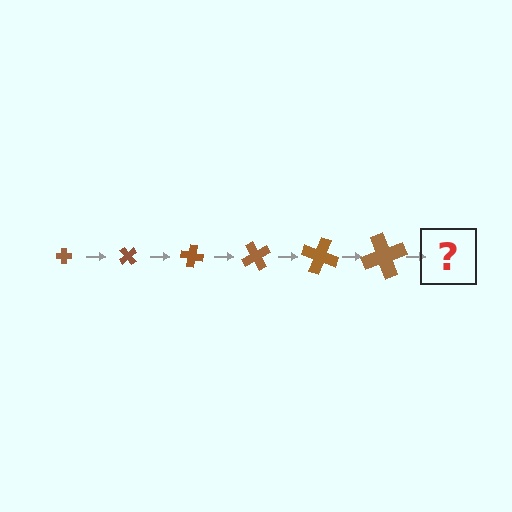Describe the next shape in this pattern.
It should be a cross, larger than the previous one and rotated 300 degrees from the start.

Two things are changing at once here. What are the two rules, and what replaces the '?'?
The two rules are that the cross grows larger each step and it rotates 50 degrees each step. The '?' should be a cross, larger than the previous one and rotated 300 degrees from the start.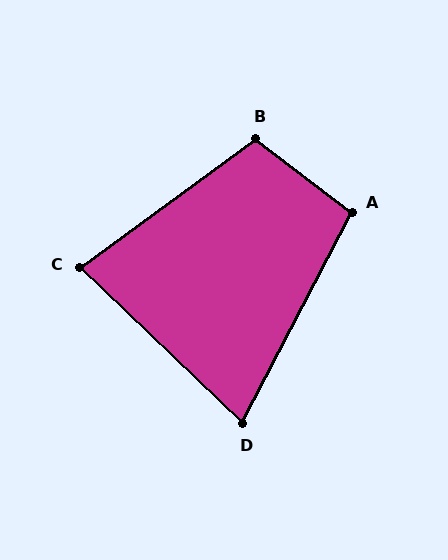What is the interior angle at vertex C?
Approximately 80 degrees (acute).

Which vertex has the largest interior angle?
B, at approximately 106 degrees.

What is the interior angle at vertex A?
Approximately 100 degrees (obtuse).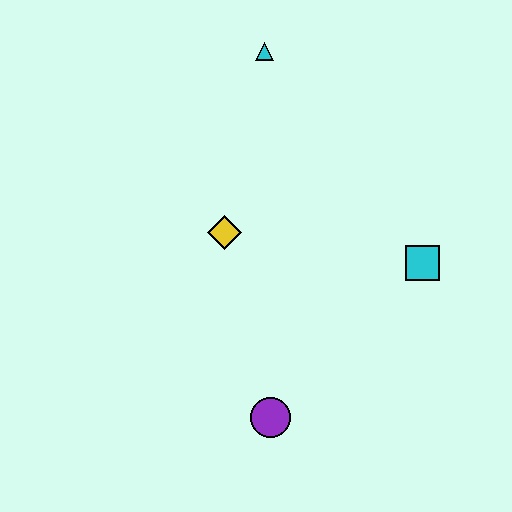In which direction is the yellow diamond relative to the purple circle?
The yellow diamond is above the purple circle.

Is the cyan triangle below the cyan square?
No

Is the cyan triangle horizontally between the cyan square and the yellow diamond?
Yes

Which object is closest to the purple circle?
The yellow diamond is closest to the purple circle.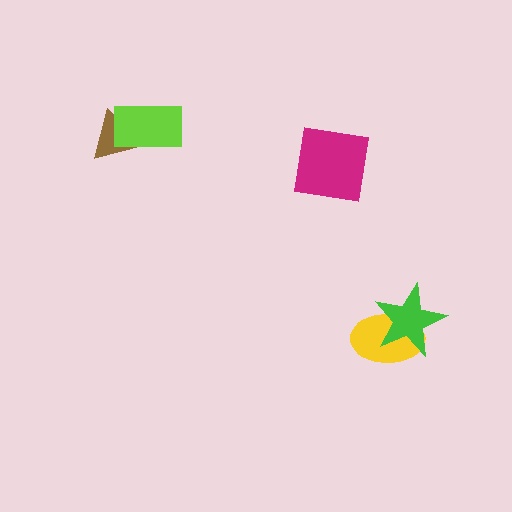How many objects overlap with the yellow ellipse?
1 object overlaps with the yellow ellipse.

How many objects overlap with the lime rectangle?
1 object overlaps with the lime rectangle.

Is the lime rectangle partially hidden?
No, no other shape covers it.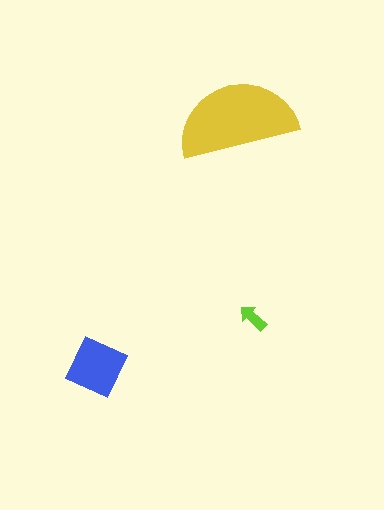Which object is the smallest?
The lime arrow.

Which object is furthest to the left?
The blue square is leftmost.